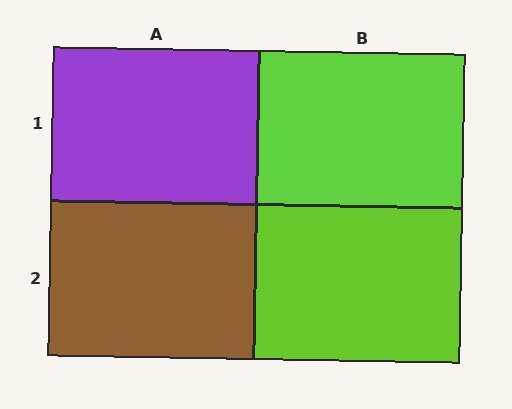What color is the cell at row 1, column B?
Lime.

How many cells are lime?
2 cells are lime.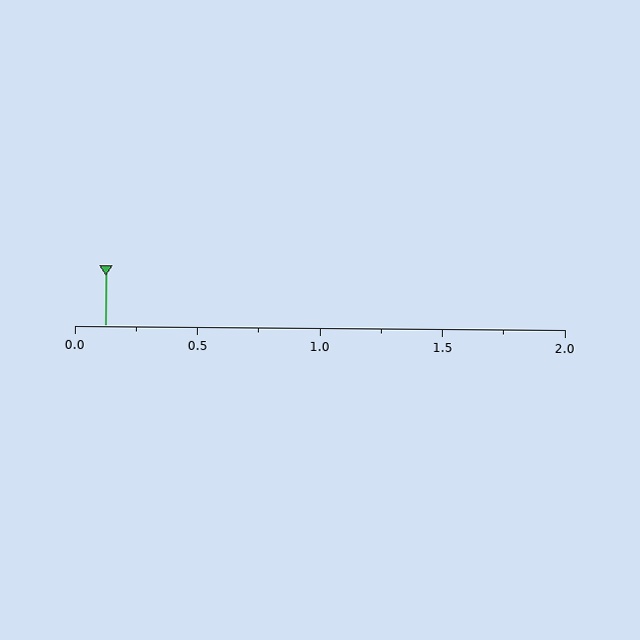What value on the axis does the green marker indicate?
The marker indicates approximately 0.12.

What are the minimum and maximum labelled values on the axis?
The axis runs from 0.0 to 2.0.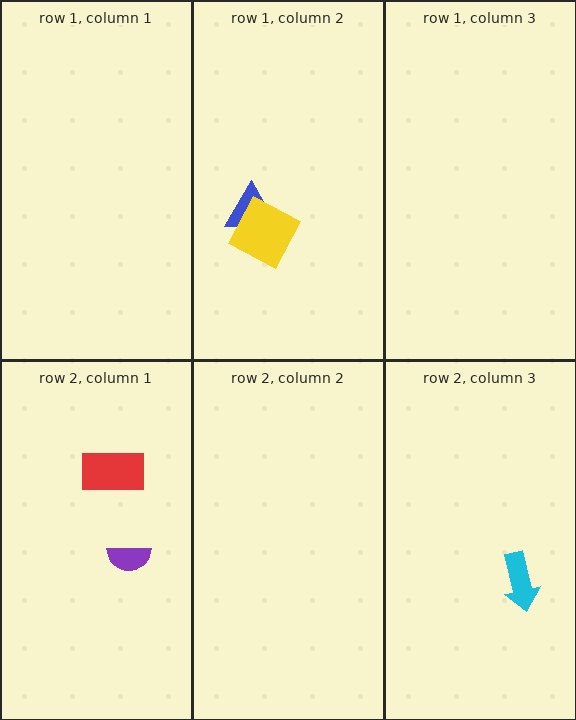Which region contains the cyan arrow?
The row 2, column 3 region.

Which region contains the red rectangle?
The row 2, column 1 region.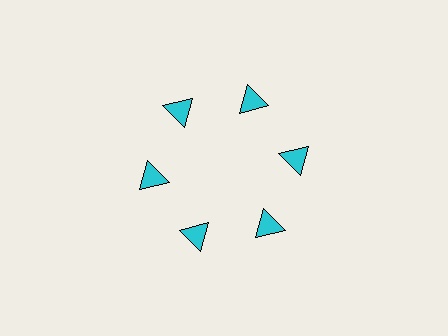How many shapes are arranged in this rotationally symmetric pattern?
There are 6 shapes, arranged in 6 groups of 1.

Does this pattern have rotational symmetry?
Yes, this pattern has 6-fold rotational symmetry. It looks the same after rotating 60 degrees around the center.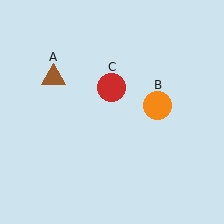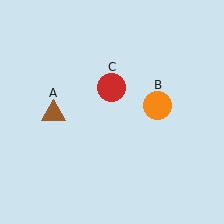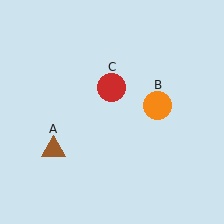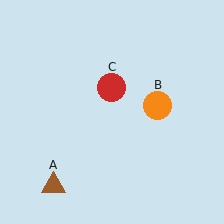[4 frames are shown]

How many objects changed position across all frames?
1 object changed position: brown triangle (object A).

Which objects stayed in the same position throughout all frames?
Orange circle (object B) and red circle (object C) remained stationary.